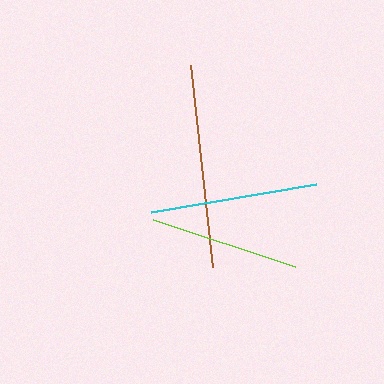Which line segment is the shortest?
The lime line is the shortest at approximately 150 pixels.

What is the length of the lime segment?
The lime segment is approximately 150 pixels long.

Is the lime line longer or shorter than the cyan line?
The cyan line is longer than the lime line.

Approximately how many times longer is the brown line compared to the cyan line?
The brown line is approximately 1.2 times the length of the cyan line.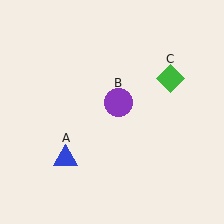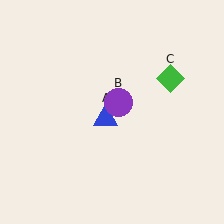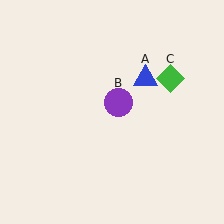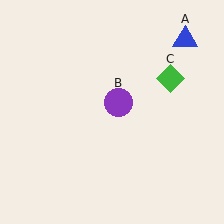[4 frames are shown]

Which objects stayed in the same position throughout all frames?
Purple circle (object B) and green diamond (object C) remained stationary.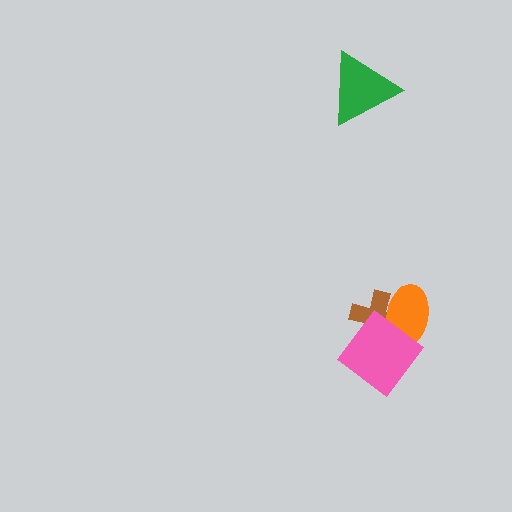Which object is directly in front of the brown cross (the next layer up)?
The orange ellipse is directly in front of the brown cross.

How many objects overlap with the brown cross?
2 objects overlap with the brown cross.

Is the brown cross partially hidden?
Yes, it is partially covered by another shape.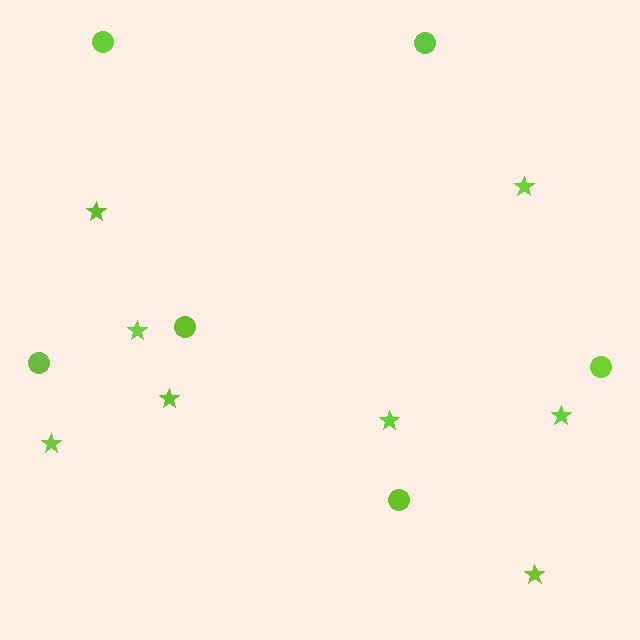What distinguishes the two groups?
There are 2 groups: one group of stars (8) and one group of circles (6).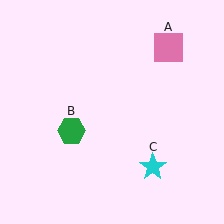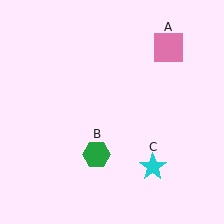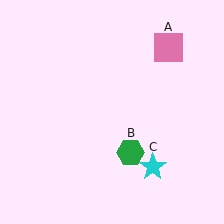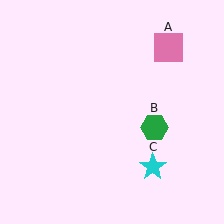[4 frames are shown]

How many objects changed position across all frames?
1 object changed position: green hexagon (object B).